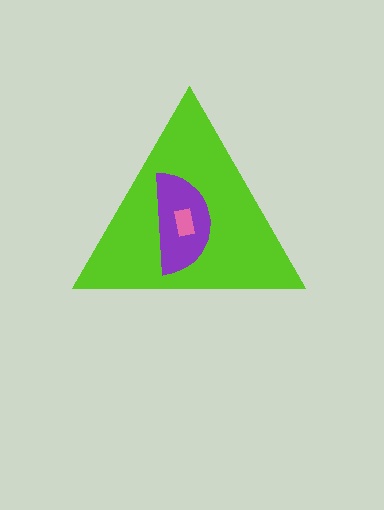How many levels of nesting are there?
3.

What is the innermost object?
The pink rectangle.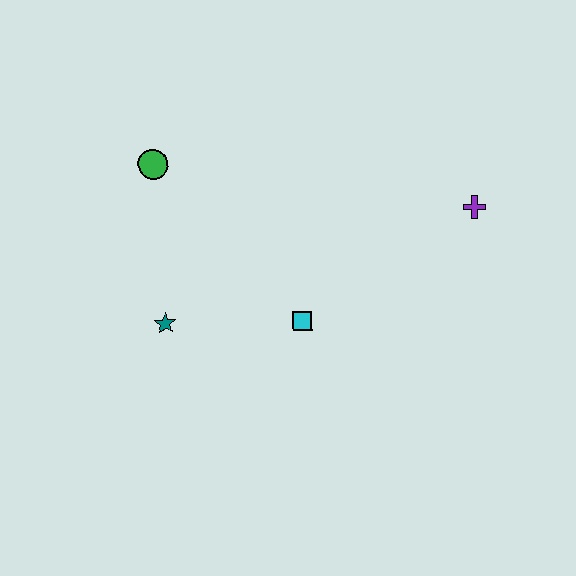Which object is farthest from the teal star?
The purple cross is farthest from the teal star.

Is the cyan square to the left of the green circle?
No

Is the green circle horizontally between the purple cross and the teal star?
No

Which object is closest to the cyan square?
The teal star is closest to the cyan square.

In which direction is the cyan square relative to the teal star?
The cyan square is to the right of the teal star.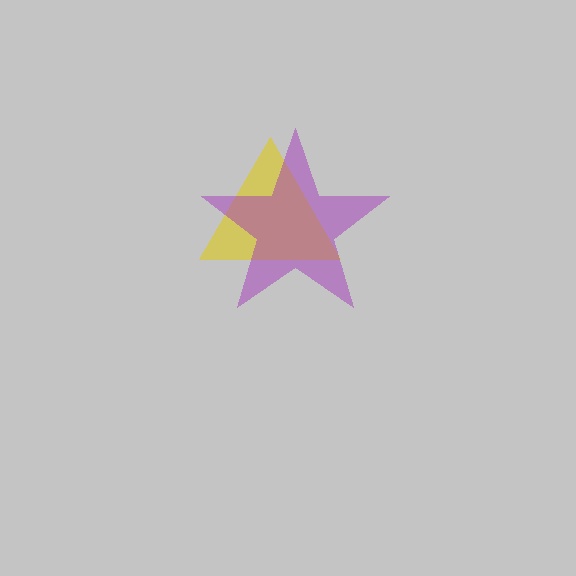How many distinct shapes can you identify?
There are 2 distinct shapes: a yellow triangle, a purple star.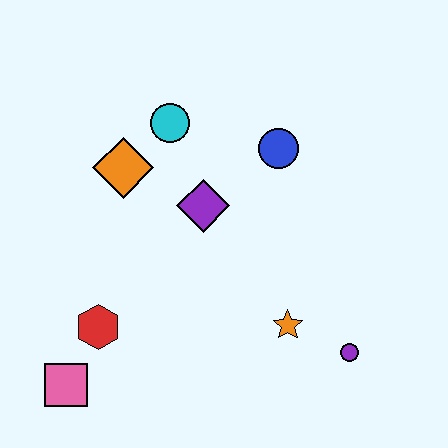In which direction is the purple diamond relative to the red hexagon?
The purple diamond is above the red hexagon.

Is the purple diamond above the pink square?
Yes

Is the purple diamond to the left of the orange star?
Yes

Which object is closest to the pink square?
The red hexagon is closest to the pink square.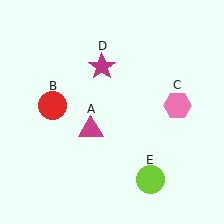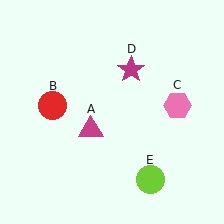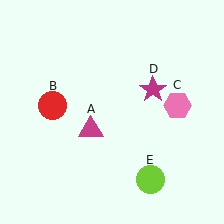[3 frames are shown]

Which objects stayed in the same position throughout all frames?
Magenta triangle (object A) and red circle (object B) and pink hexagon (object C) and lime circle (object E) remained stationary.